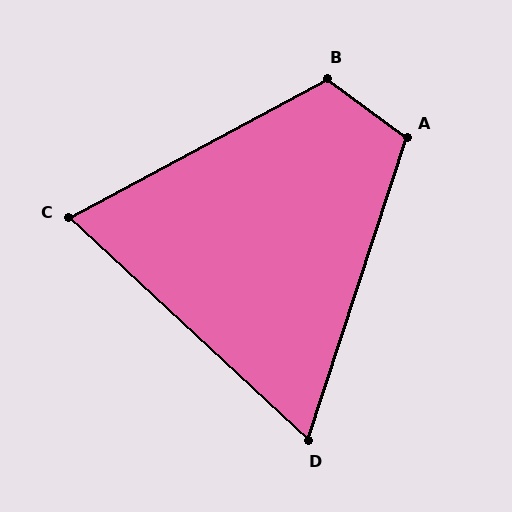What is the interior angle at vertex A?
Approximately 109 degrees (obtuse).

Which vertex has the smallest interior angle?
D, at approximately 65 degrees.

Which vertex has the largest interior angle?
B, at approximately 115 degrees.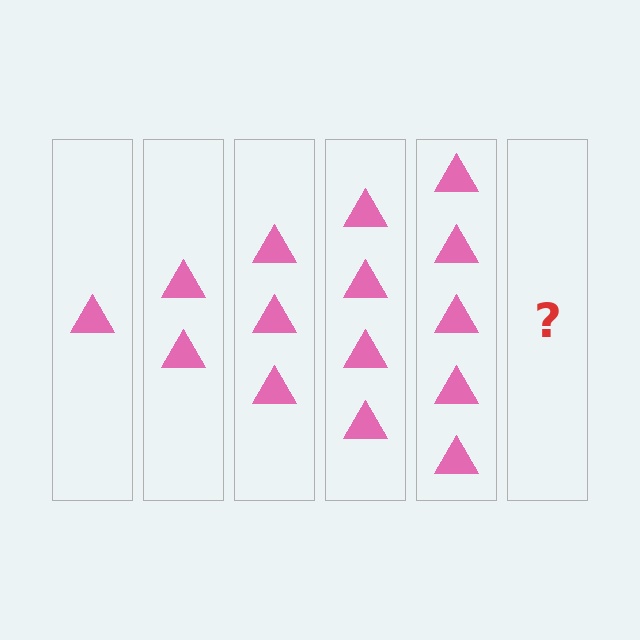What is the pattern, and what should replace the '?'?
The pattern is that each step adds one more triangle. The '?' should be 6 triangles.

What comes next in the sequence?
The next element should be 6 triangles.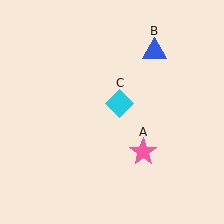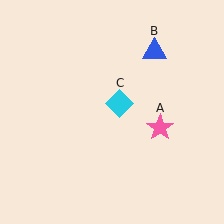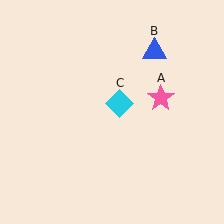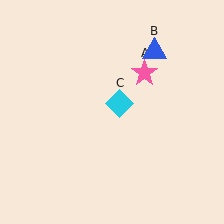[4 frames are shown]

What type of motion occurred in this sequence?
The pink star (object A) rotated counterclockwise around the center of the scene.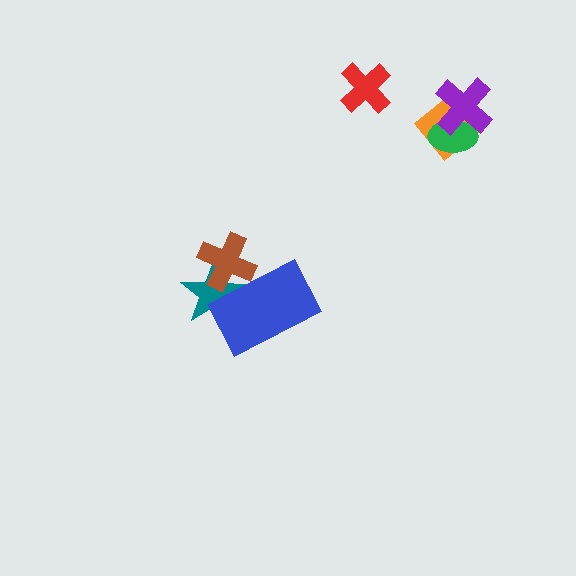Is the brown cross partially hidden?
No, no other shape covers it.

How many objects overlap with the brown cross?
2 objects overlap with the brown cross.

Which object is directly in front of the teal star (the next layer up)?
The blue rectangle is directly in front of the teal star.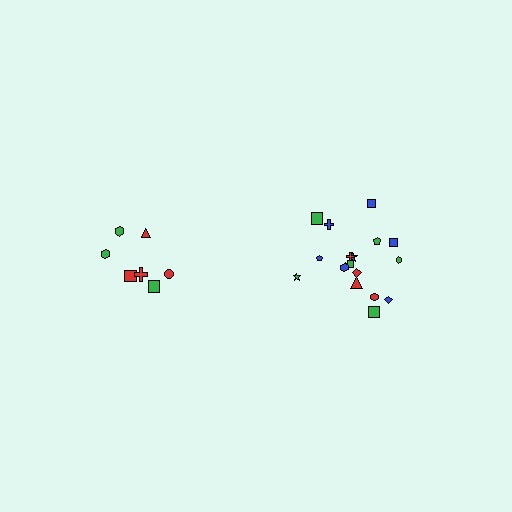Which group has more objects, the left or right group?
The right group.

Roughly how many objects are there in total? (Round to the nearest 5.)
Roughly 25 objects in total.